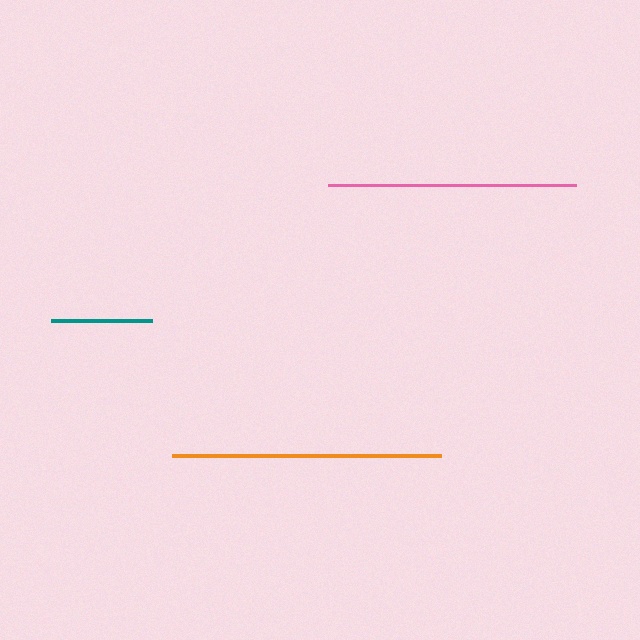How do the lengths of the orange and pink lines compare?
The orange and pink lines are approximately the same length.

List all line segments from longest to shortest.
From longest to shortest: orange, pink, teal.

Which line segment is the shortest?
The teal line is the shortest at approximately 101 pixels.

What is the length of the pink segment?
The pink segment is approximately 248 pixels long.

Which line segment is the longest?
The orange line is the longest at approximately 269 pixels.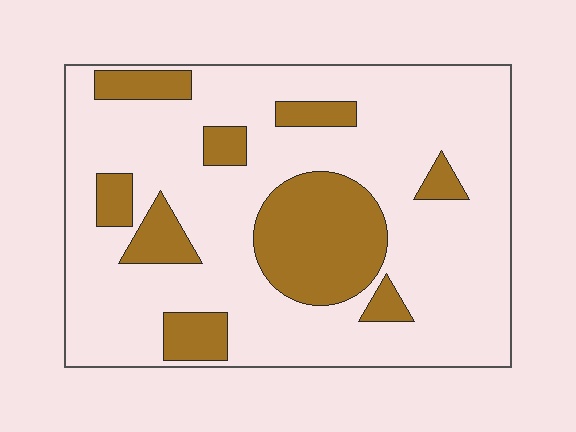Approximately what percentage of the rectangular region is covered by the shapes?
Approximately 25%.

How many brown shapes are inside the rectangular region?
9.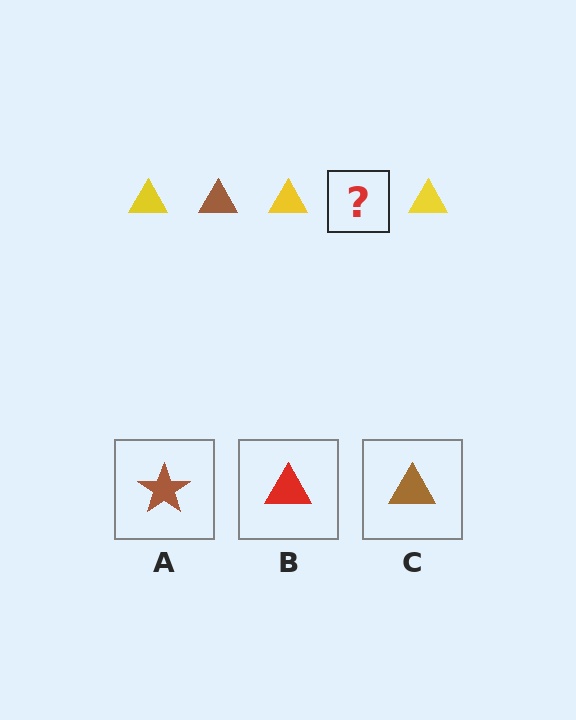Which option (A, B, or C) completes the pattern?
C.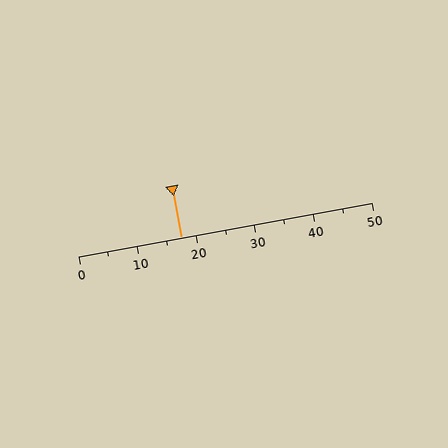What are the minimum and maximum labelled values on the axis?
The axis runs from 0 to 50.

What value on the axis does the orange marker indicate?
The marker indicates approximately 17.5.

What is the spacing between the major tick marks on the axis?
The major ticks are spaced 10 apart.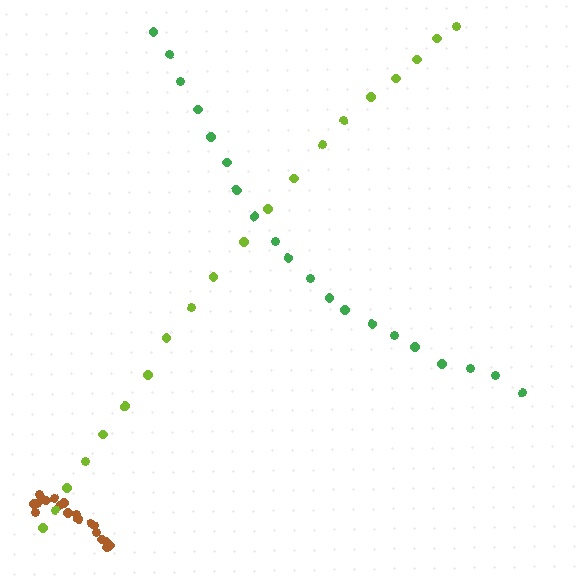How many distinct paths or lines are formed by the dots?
There are 3 distinct paths.